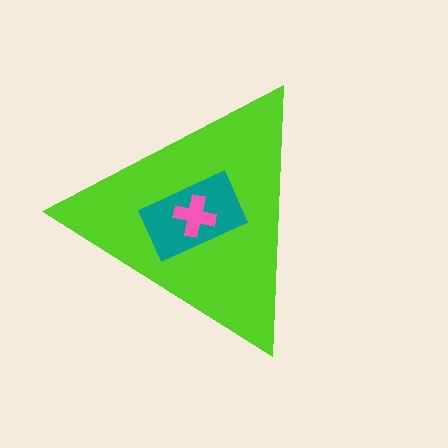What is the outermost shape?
The lime triangle.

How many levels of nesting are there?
3.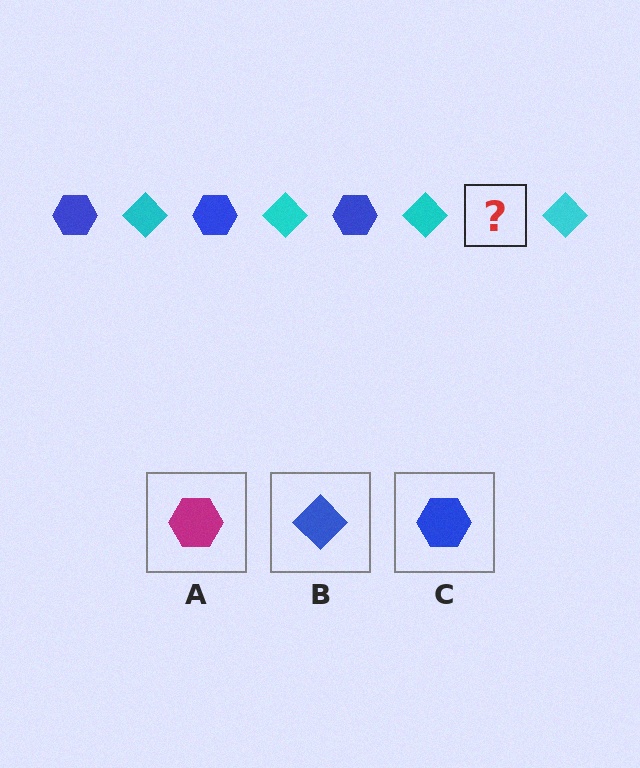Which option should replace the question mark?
Option C.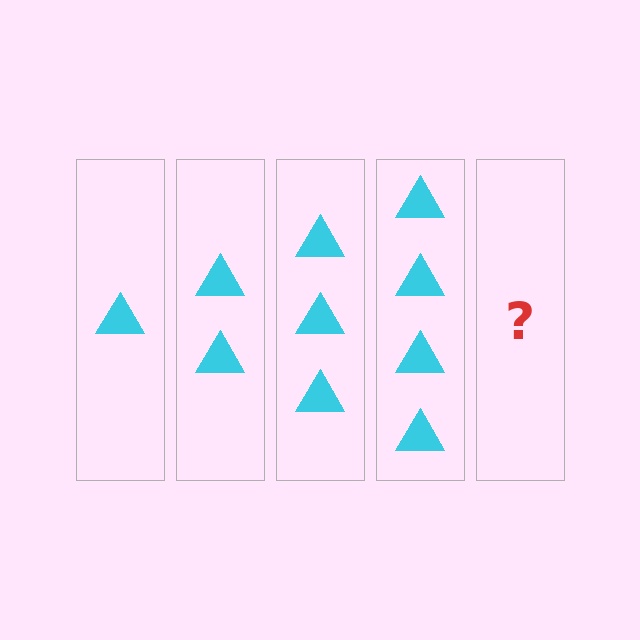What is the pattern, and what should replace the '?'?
The pattern is that each step adds one more triangle. The '?' should be 5 triangles.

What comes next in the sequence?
The next element should be 5 triangles.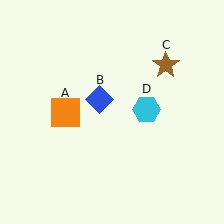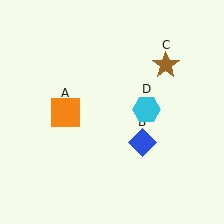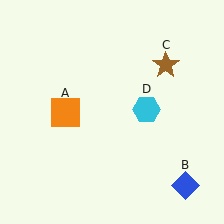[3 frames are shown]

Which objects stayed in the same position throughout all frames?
Orange square (object A) and brown star (object C) and cyan hexagon (object D) remained stationary.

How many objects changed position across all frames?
1 object changed position: blue diamond (object B).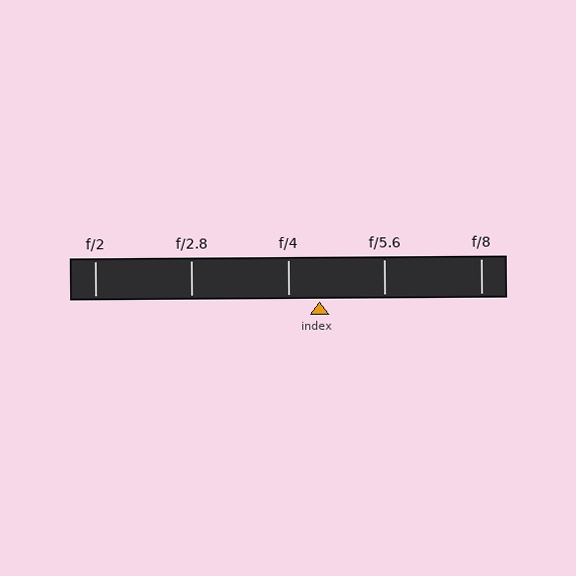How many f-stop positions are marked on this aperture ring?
There are 5 f-stop positions marked.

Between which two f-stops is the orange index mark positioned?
The index mark is between f/4 and f/5.6.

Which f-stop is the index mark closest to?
The index mark is closest to f/4.